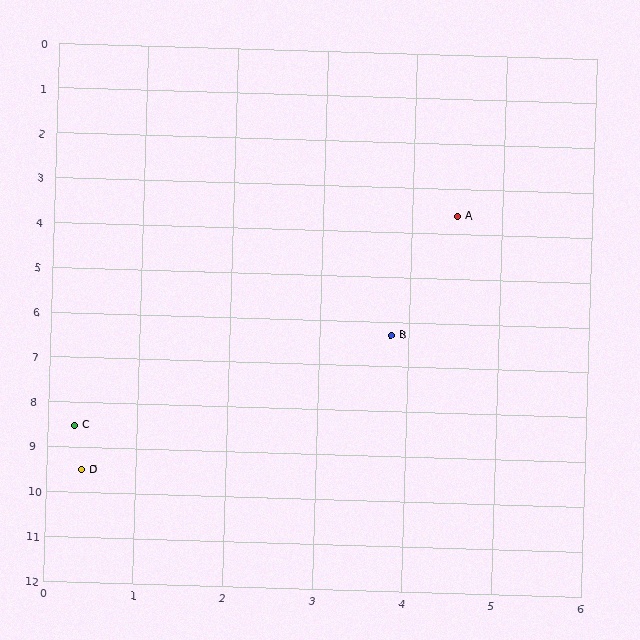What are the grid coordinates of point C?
Point C is at approximately (0.3, 8.5).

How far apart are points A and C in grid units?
Points A and C are about 6.5 grid units apart.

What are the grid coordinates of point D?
Point D is at approximately (0.4, 9.5).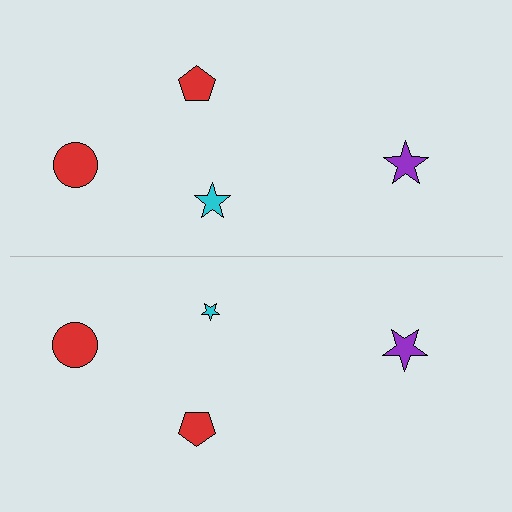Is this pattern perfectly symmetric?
No, the pattern is not perfectly symmetric. The cyan star on the bottom side has a different size than its mirror counterpart.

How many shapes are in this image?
There are 8 shapes in this image.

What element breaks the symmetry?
The cyan star on the bottom side has a different size than its mirror counterpart.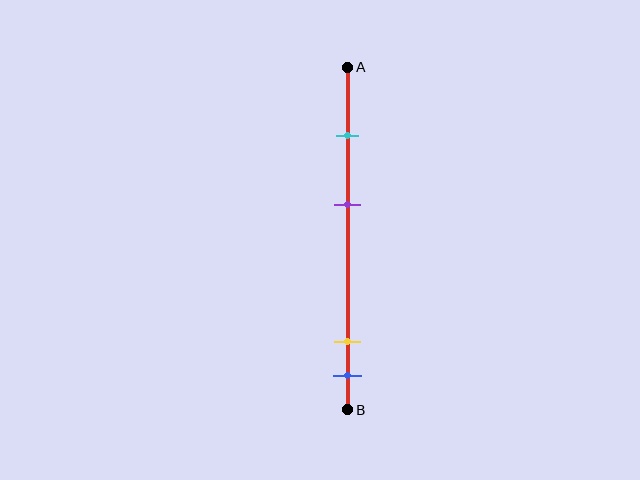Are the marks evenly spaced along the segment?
No, the marks are not evenly spaced.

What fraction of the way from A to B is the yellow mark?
The yellow mark is approximately 80% (0.8) of the way from A to B.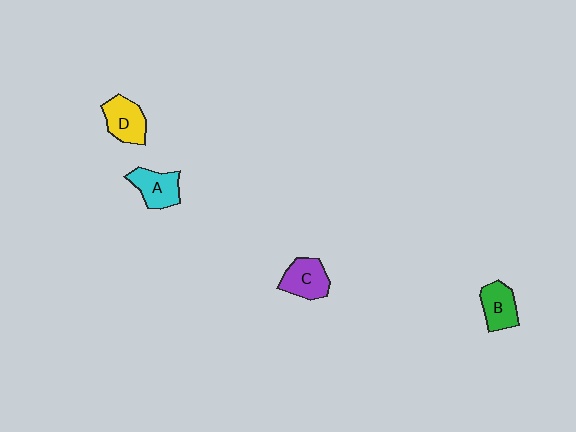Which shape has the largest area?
Shape D (yellow).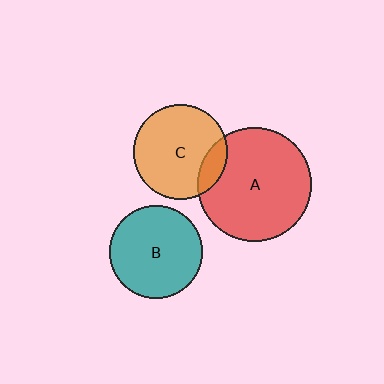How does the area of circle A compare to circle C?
Approximately 1.5 times.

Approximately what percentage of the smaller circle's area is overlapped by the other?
Approximately 15%.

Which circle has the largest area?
Circle A (red).